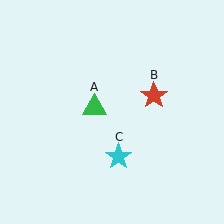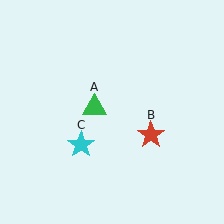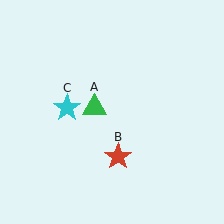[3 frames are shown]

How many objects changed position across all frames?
2 objects changed position: red star (object B), cyan star (object C).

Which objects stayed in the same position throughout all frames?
Green triangle (object A) remained stationary.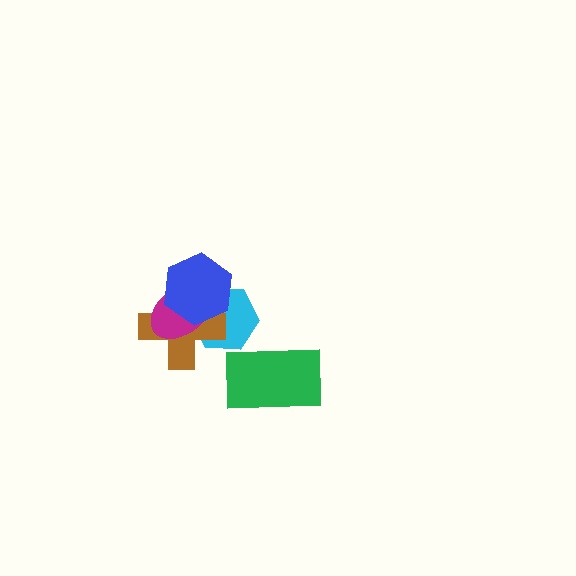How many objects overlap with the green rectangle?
0 objects overlap with the green rectangle.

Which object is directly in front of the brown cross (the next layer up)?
The magenta ellipse is directly in front of the brown cross.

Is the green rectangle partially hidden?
No, no other shape covers it.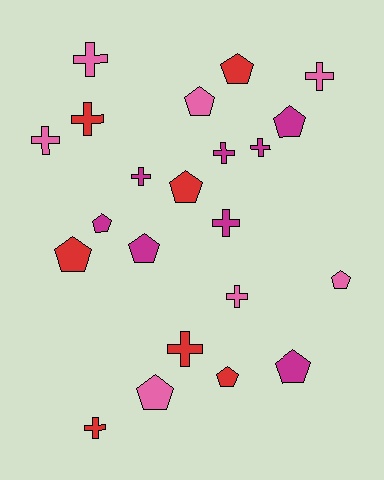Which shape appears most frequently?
Pentagon, with 11 objects.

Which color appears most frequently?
Magenta, with 8 objects.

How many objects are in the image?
There are 22 objects.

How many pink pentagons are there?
There are 3 pink pentagons.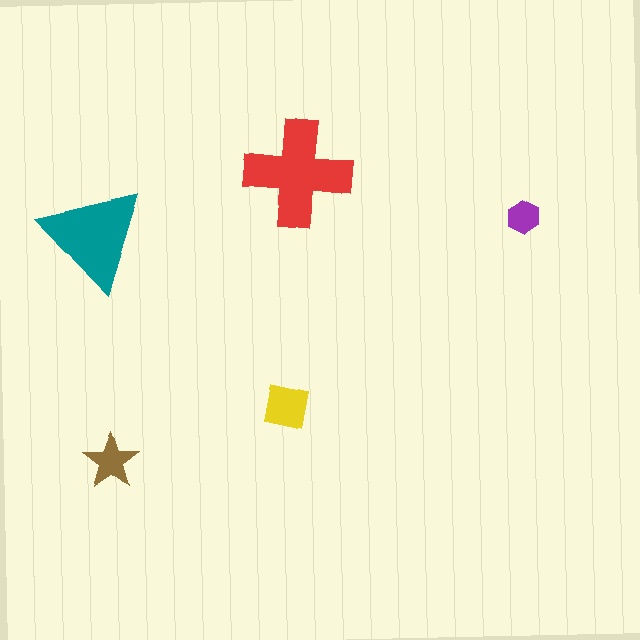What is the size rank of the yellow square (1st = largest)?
3rd.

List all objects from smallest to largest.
The purple hexagon, the brown star, the yellow square, the teal triangle, the red cross.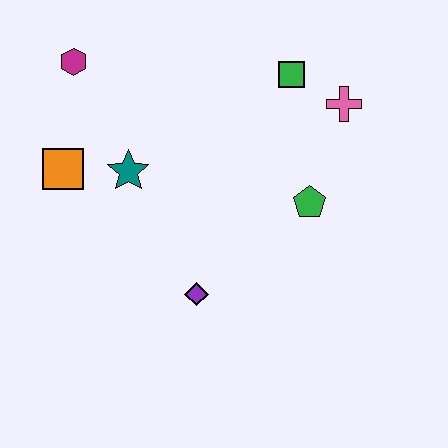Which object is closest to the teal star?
The orange square is closest to the teal star.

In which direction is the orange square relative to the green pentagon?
The orange square is to the left of the green pentagon.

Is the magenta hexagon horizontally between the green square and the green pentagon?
No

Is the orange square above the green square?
No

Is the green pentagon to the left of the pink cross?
Yes